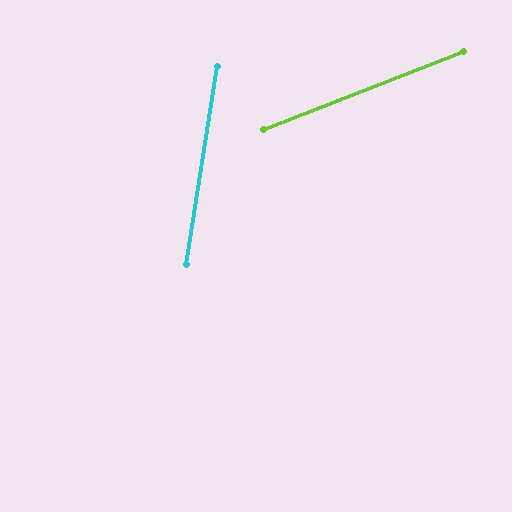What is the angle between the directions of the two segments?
Approximately 60 degrees.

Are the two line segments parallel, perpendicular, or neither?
Neither parallel nor perpendicular — they differ by about 60°.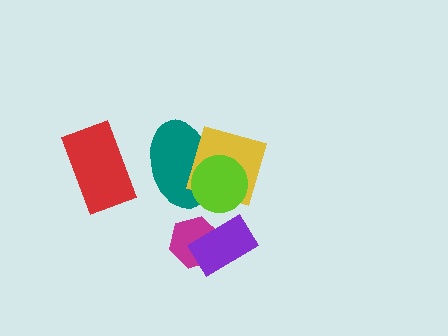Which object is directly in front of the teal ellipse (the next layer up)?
The yellow square is directly in front of the teal ellipse.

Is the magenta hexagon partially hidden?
Yes, it is partially covered by another shape.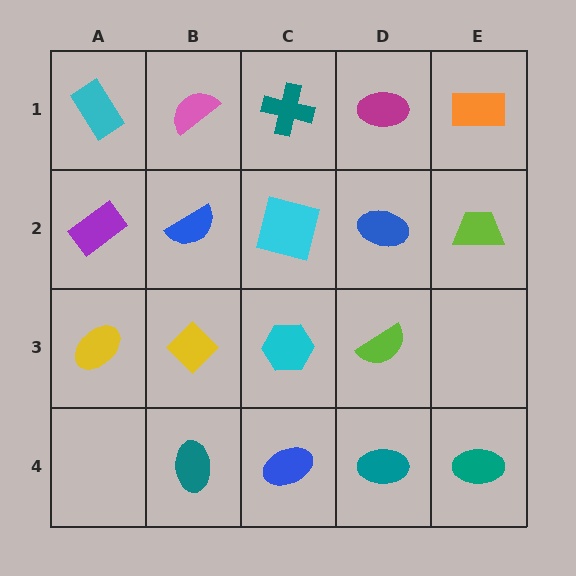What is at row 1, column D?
A magenta ellipse.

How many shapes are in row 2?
5 shapes.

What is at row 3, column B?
A yellow diamond.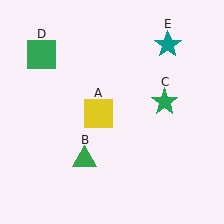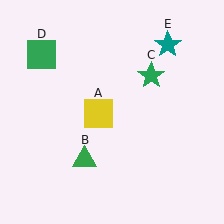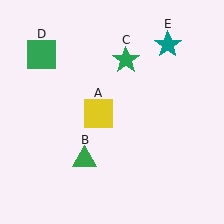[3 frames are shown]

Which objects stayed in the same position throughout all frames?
Yellow square (object A) and green triangle (object B) and green square (object D) and teal star (object E) remained stationary.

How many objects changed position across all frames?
1 object changed position: green star (object C).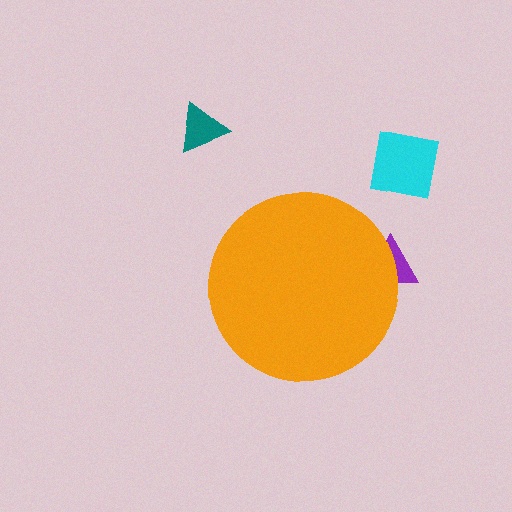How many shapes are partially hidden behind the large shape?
1 shape is partially hidden.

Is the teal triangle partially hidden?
No, the teal triangle is fully visible.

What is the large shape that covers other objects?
An orange circle.